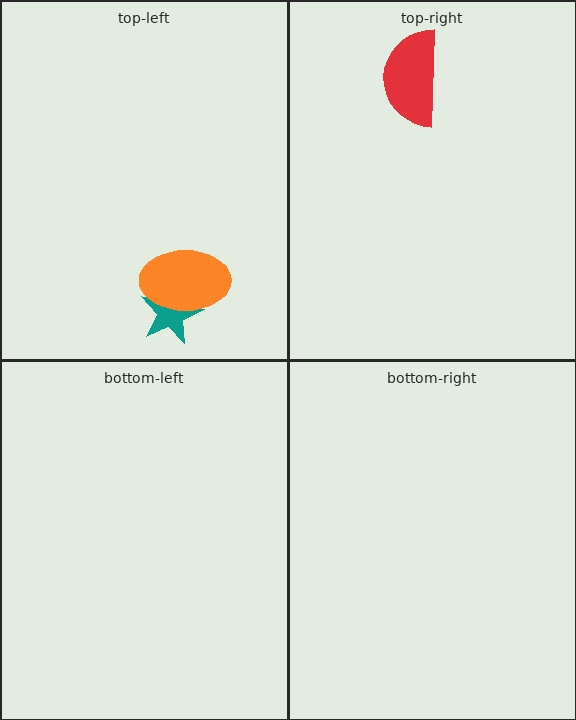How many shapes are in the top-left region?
2.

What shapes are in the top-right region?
The red semicircle.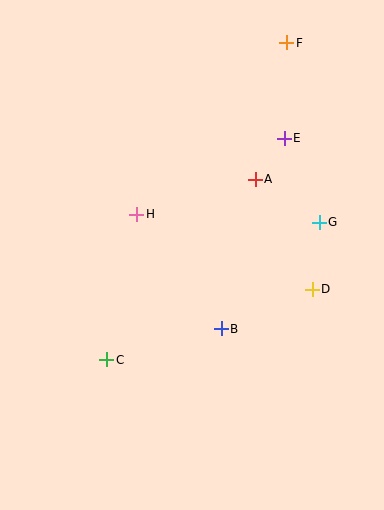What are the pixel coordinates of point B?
Point B is at (221, 329).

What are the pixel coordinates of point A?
Point A is at (255, 179).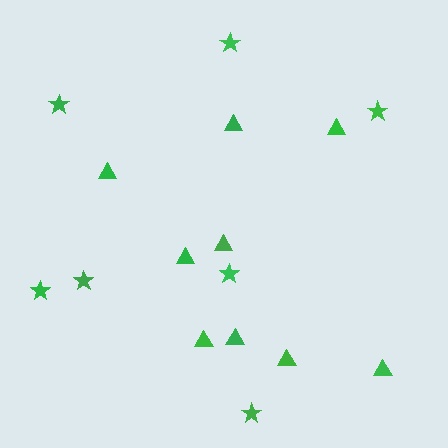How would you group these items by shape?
There are 2 groups: one group of triangles (9) and one group of stars (7).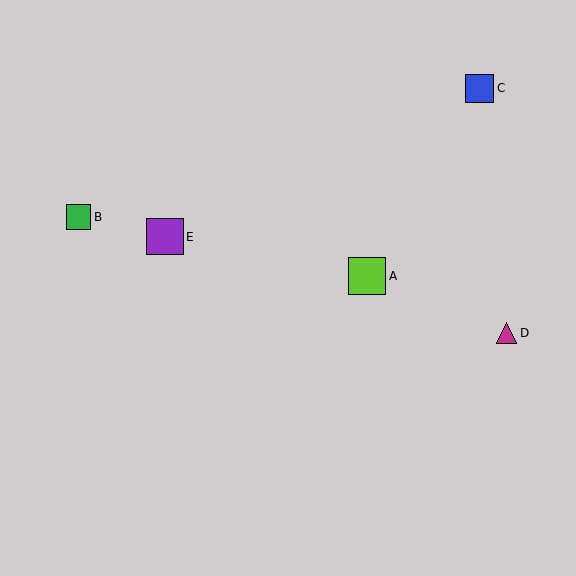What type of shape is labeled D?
Shape D is a magenta triangle.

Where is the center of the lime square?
The center of the lime square is at (367, 276).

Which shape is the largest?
The lime square (labeled A) is the largest.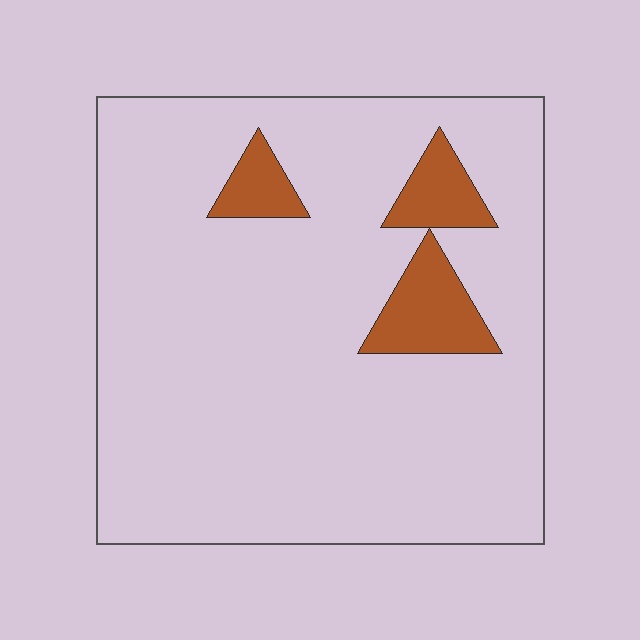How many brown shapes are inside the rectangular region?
3.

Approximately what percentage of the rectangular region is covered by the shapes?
Approximately 10%.